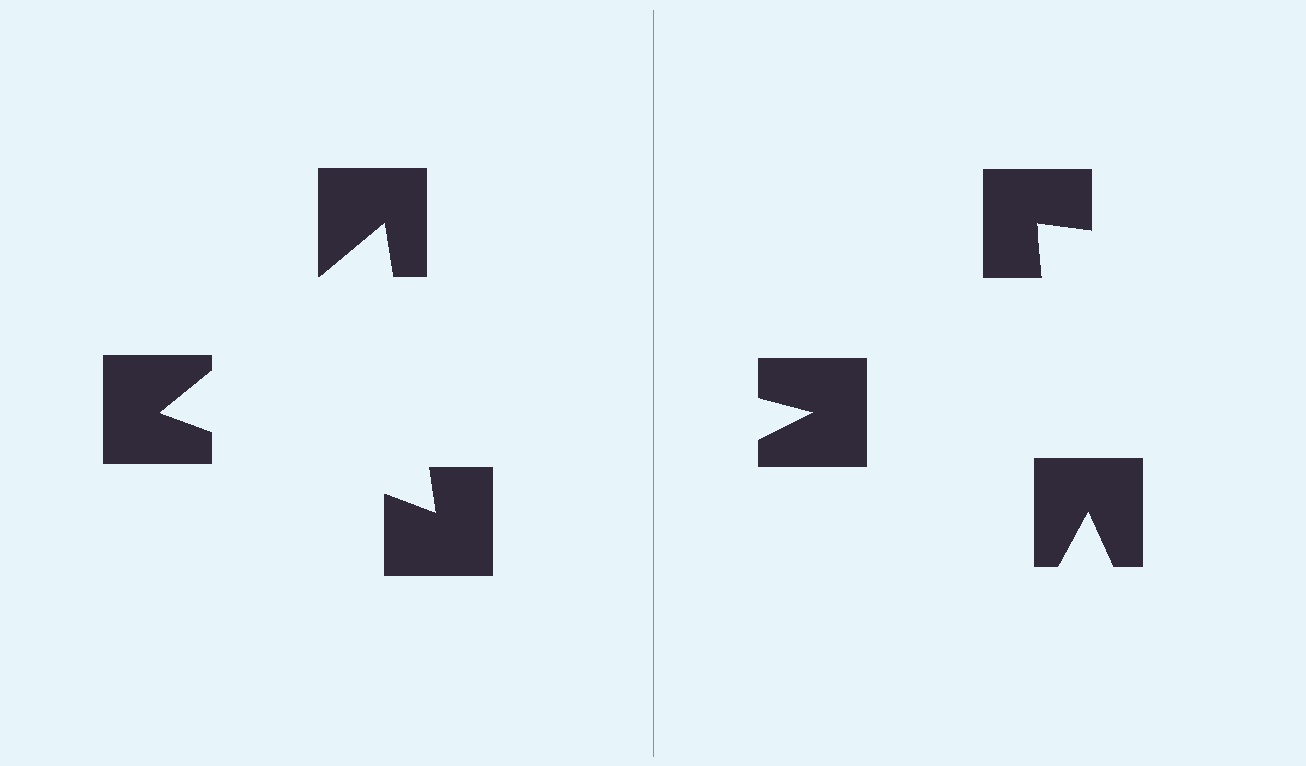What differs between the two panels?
The notched squares are positioned identically on both sides; only the wedge orientations differ. On the left they align to a triangle; on the right they are misaligned.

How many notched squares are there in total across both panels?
6 — 3 on each side.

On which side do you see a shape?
An illusory triangle appears on the left side. On the right side the wedge cuts are rotated, so no coherent shape forms.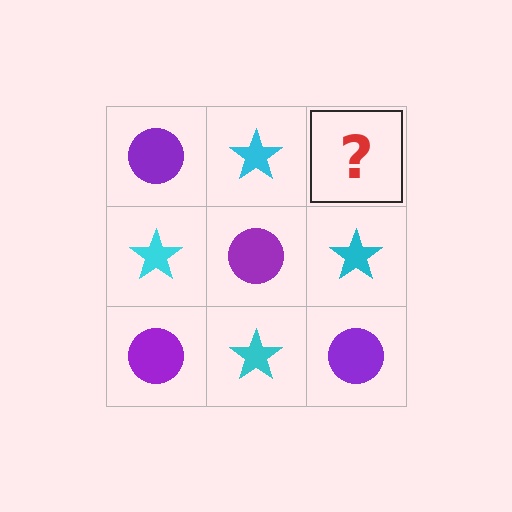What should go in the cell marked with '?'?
The missing cell should contain a purple circle.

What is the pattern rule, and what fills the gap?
The rule is that it alternates purple circle and cyan star in a checkerboard pattern. The gap should be filled with a purple circle.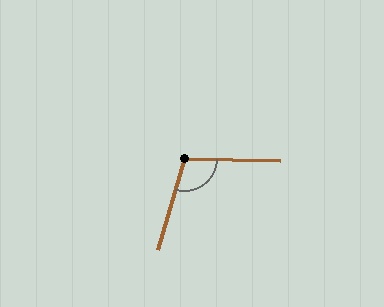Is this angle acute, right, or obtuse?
It is obtuse.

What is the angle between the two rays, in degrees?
Approximately 105 degrees.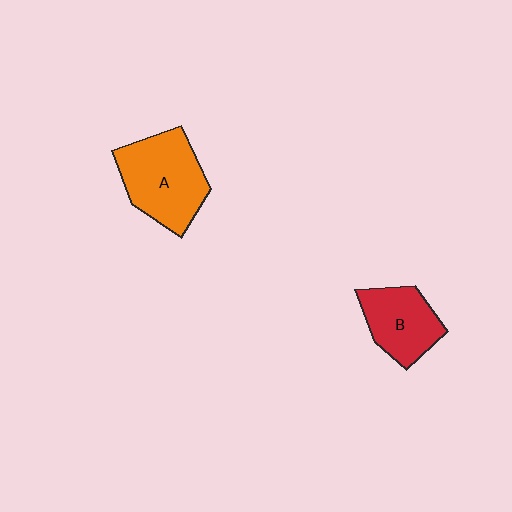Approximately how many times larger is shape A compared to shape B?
Approximately 1.4 times.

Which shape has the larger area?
Shape A (orange).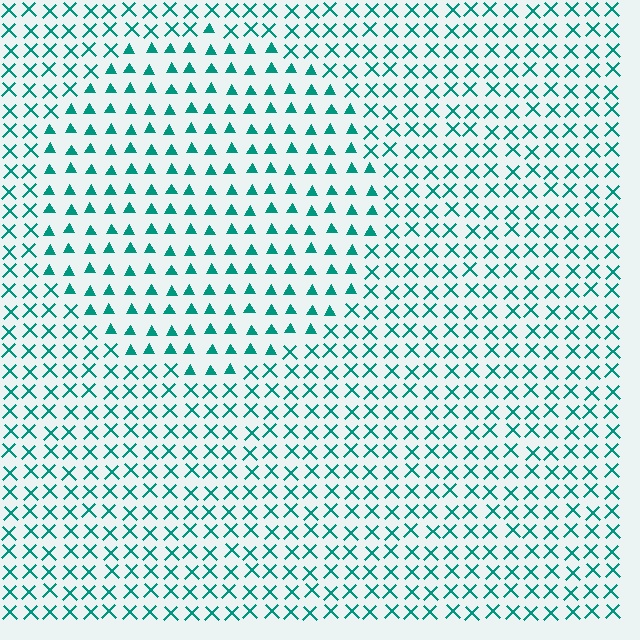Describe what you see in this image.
The image is filled with small teal elements arranged in a uniform grid. A circle-shaped region contains triangles, while the surrounding area contains X marks. The boundary is defined purely by the change in element shape.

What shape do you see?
I see a circle.